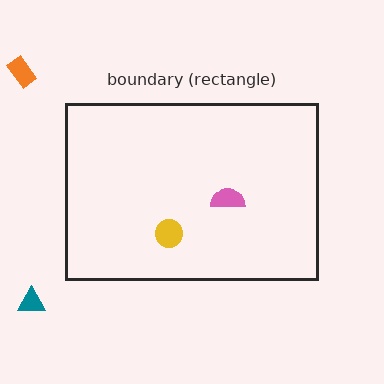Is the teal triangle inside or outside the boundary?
Outside.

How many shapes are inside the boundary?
2 inside, 2 outside.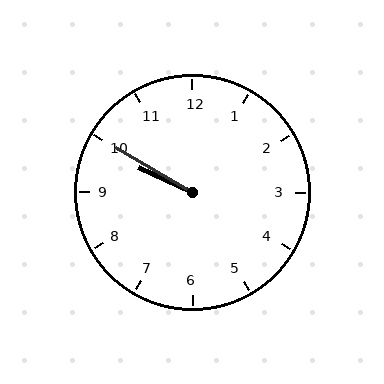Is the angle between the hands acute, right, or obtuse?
It is acute.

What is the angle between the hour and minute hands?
Approximately 5 degrees.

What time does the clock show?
9:50.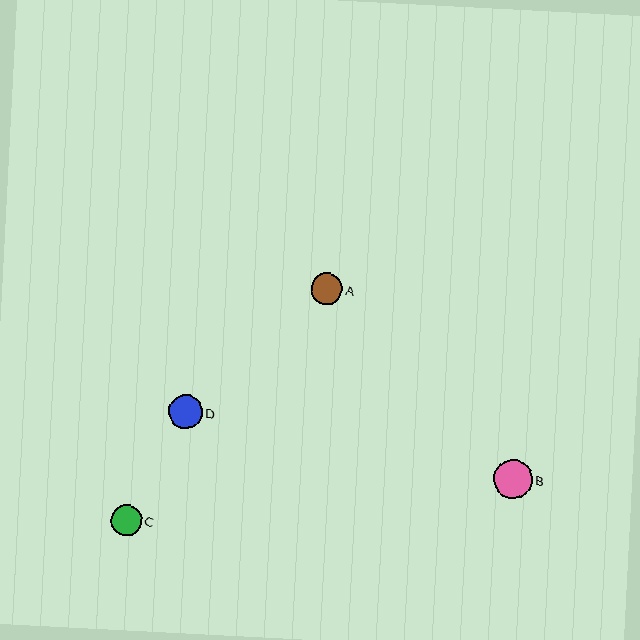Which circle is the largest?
Circle B is the largest with a size of approximately 39 pixels.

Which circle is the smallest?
Circle C is the smallest with a size of approximately 31 pixels.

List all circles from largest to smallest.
From largest to smallest: B, D, A, C.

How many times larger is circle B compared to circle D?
Circle B is approximately 1.1 times the size of circle D.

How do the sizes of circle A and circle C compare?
Circle A and circle C are approximately the same size.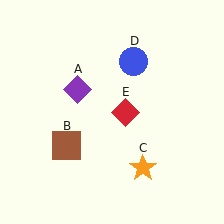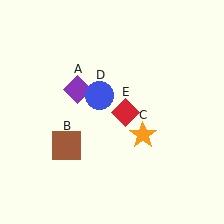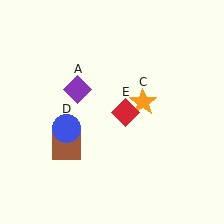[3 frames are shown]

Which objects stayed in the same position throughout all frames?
Purple diamond (object A) and brown square (object B) and red diamond (object E) remained stationary.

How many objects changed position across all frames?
2 objects changed position: orange star (object C), blue circle (object D).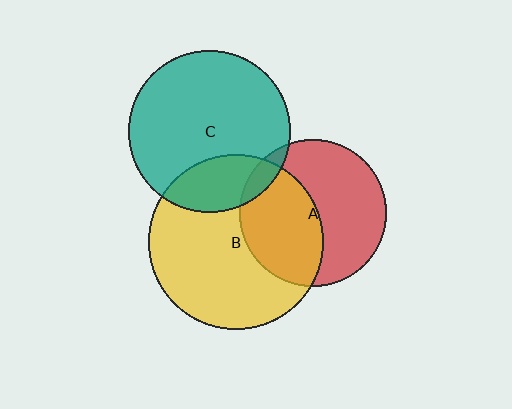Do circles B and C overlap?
Yes.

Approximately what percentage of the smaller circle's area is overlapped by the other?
Approximately 25%.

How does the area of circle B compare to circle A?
Approximately 1.4 times.